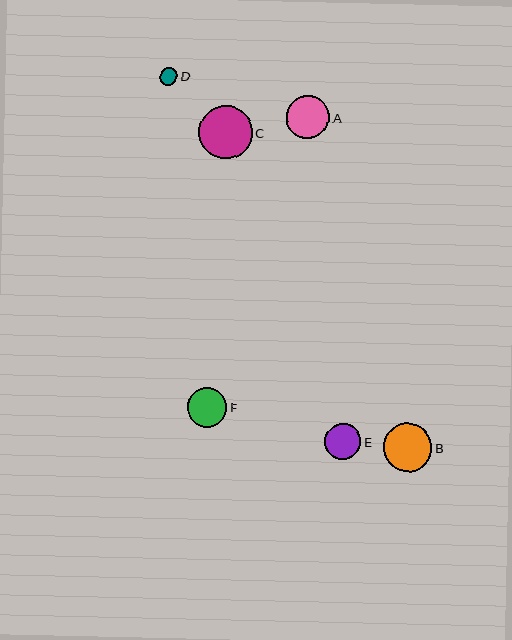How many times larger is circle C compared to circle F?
Circle C is approximately 1.4 times the size of circle F.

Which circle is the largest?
Circle C is the largest with a size of approximately 53 pixels.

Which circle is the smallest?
Circle D is the smallest with a size of approximately 17 pixels.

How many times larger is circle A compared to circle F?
Circle A is approximately 1.1 times the size of circle F.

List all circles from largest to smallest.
From largest to smallest: C, B, A, F, E, D.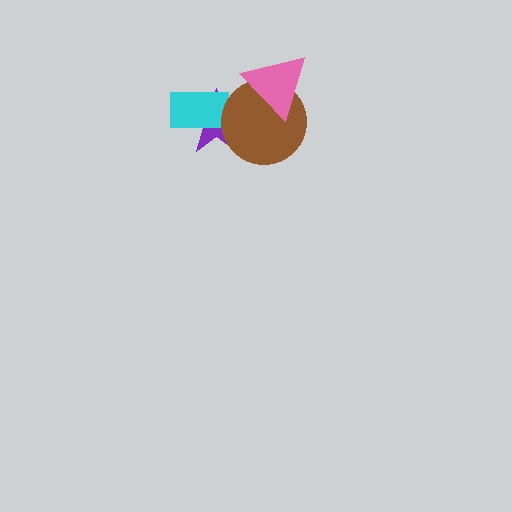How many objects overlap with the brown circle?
2 objects overlap with the brown circle.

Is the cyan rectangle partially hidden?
No, no other shape covers it.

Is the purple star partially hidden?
Yes, it is partially covered by another shape.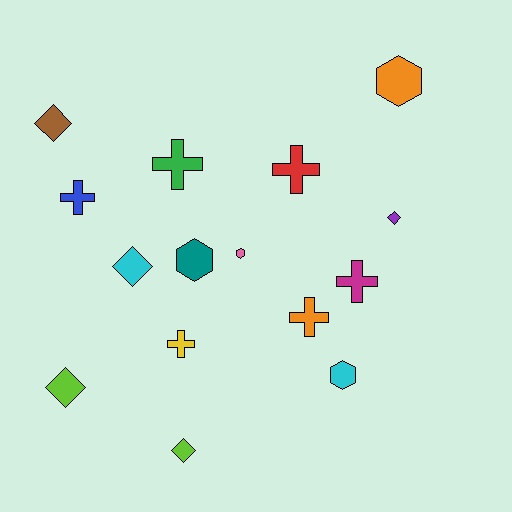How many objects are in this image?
There are 15 objects.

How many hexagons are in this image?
There are 4 hexagons.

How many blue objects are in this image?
There is 1 blue object.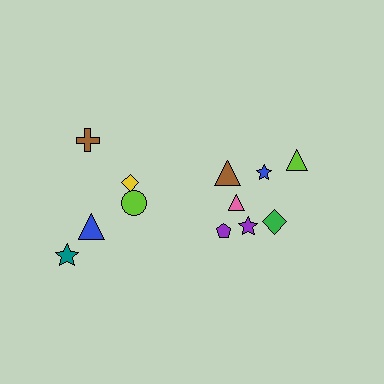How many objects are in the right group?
There are 7 objects.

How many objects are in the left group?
There are 5 objects.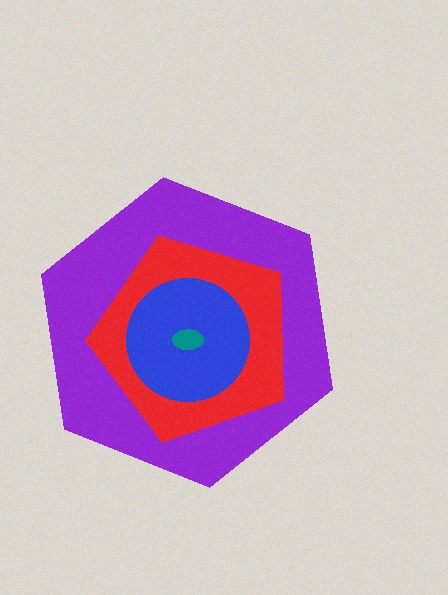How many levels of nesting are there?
4.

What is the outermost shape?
The purple hexagon.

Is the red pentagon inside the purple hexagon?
Yes.